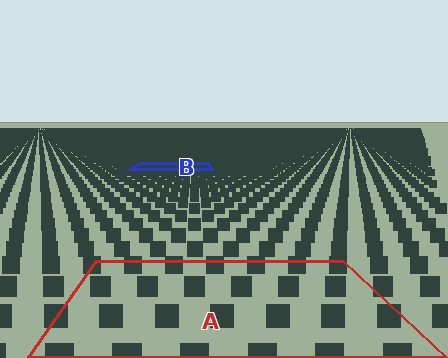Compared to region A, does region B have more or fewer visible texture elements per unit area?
Region B has more texture elements per unit area — they are packed more densely because it is farther away.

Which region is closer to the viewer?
Region A is closer. The texture elements there are larger and more spread out.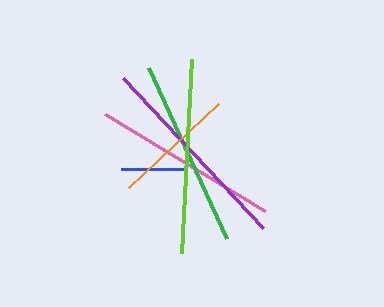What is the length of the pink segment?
The pink segment is approximately 187 pixels long.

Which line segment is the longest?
The purple line is the longest at approximately 205 pixels.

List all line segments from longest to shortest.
From longest to shortest: purple, lime, green, pink, orange, blue.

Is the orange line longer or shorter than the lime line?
The lime line is longer than the orange line.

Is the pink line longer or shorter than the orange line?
The pink line is longer than the orange line.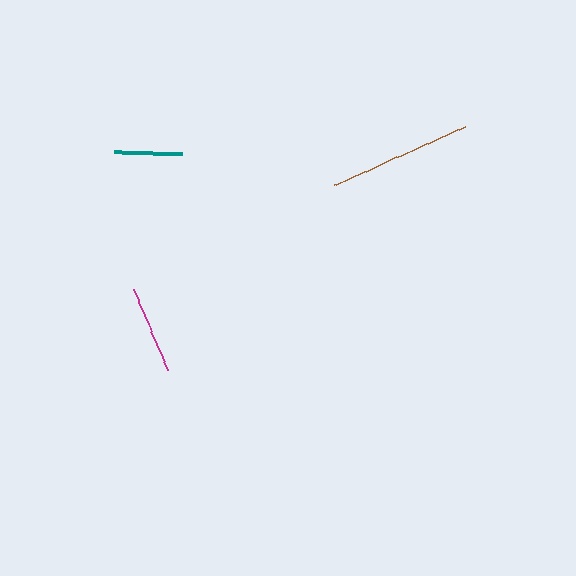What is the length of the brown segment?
The brown segment is approximately 143 pixels long.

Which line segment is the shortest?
The teal line is the shortest at approximately 68 pixels.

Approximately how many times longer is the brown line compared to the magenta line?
The brown line is approximately 1.6 times the length of the magenta line.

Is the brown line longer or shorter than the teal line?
The brown line is longer than the teal line.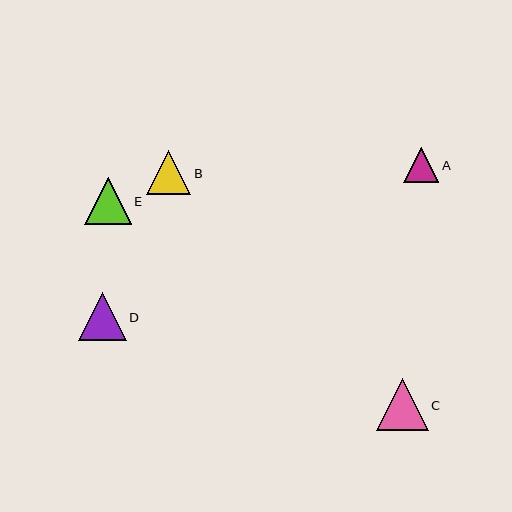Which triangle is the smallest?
Triangle A is the smallest with a size of approximately 35 pixels.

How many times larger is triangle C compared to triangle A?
Triangle C is approximately 1.5 times the size of triangle A.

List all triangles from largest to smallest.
From largest to smallest: C, D, E, B, A.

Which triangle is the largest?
Triangle C is the largest with a size of approximately 52 pixels.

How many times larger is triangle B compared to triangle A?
Triangle B is approximately 1.3 times the size of triangle A.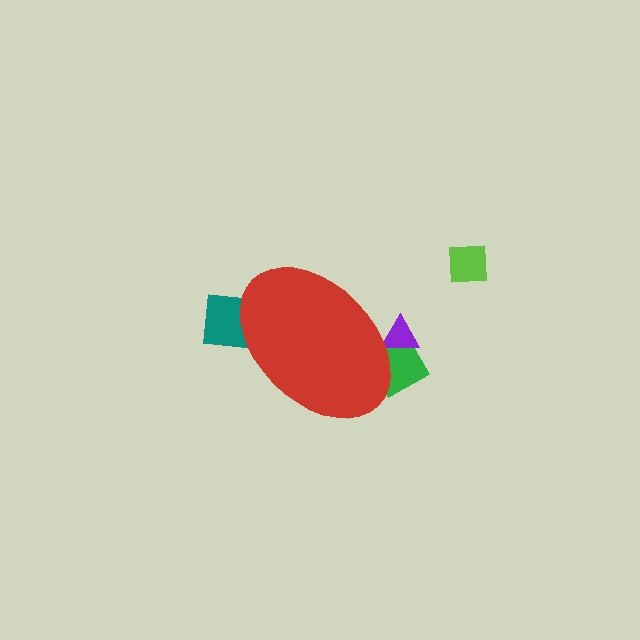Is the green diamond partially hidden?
Yes, the green diamond is partially hidden behind the red ellipse.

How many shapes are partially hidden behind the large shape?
3 shapes are partially hidden.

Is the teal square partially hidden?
Yes, the teal square is partially hidden behind the red ellipse.